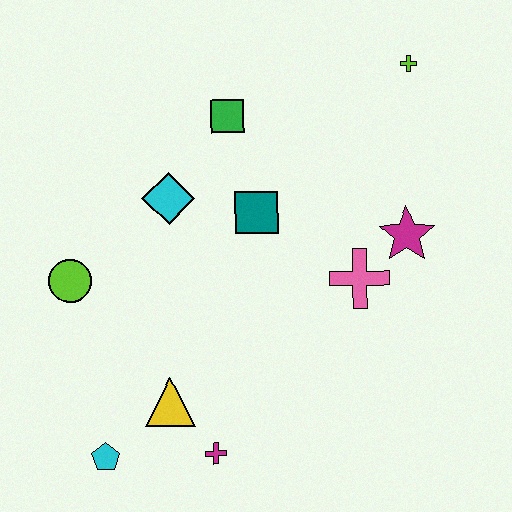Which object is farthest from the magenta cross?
The lime cross is farthest from the magenta cross.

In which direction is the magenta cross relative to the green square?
The magenta cross is below the green square.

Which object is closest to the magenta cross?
The yellow triangle is closest to the magenta cross.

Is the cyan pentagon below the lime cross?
Yes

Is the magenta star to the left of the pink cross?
No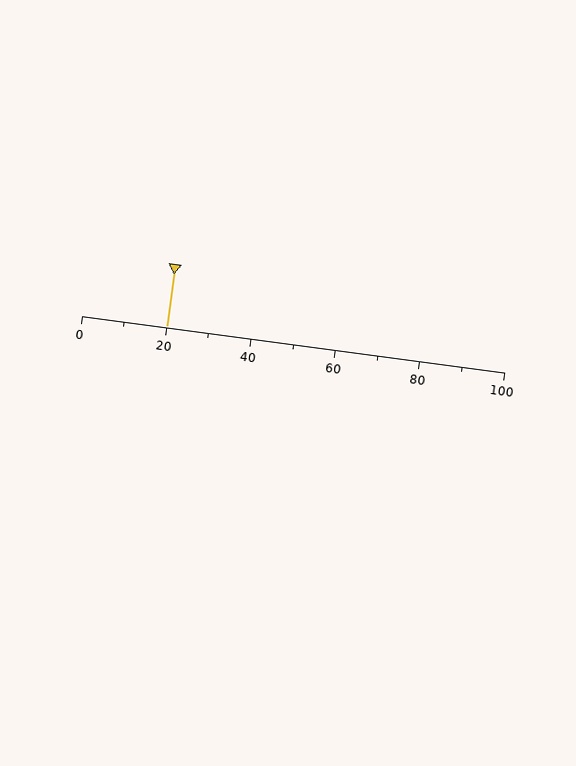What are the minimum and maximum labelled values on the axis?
The axis runs from 0 to 100.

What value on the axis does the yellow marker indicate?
The marker indicates approximately 20.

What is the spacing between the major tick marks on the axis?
The major ticks are spaced 20 apart.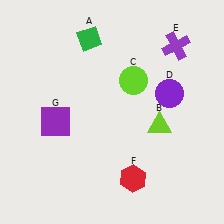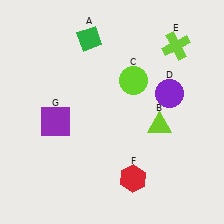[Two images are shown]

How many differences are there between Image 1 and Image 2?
There is 1 difference between the two images.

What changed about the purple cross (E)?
In Image 1, E is purple. In Image 2, it changed to lime.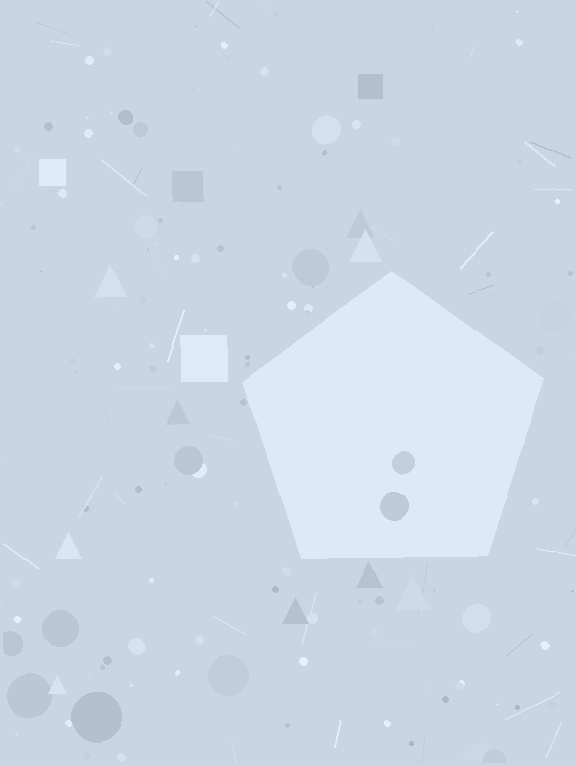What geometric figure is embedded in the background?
A pentagon is embedded in the background.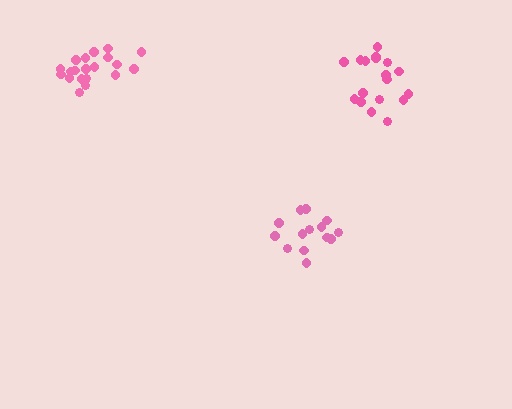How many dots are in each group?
Group 1: 20 dots, Group 2: 14 dots, Group 3: 18 dots (52 total).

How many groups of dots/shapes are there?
There are 3 groups.